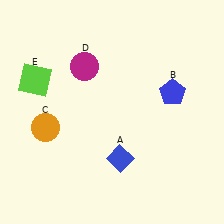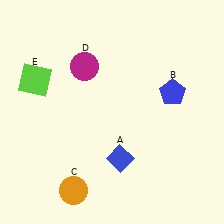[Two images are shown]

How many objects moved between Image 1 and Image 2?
1 object moved between the two images.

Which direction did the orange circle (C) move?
The orange circle (C) moved down.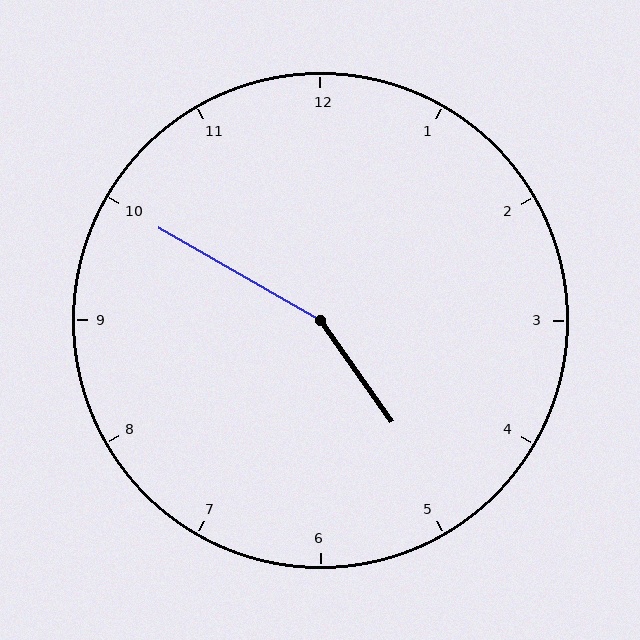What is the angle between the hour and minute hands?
Approximately 155 degrees.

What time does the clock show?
4:50.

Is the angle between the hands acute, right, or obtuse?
It is obtuse.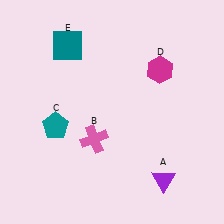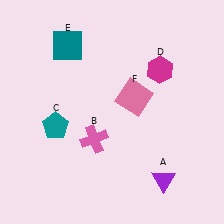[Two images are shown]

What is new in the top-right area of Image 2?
A pink square (F) was added in the top-right area of Image 2.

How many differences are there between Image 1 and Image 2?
There is 1 difference between the two images.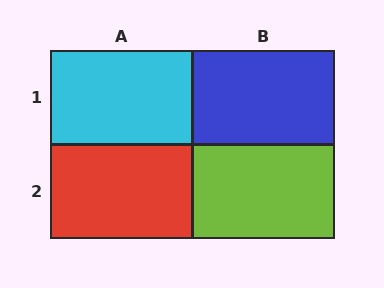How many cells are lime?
1 cell is lime.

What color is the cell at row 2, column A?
Red.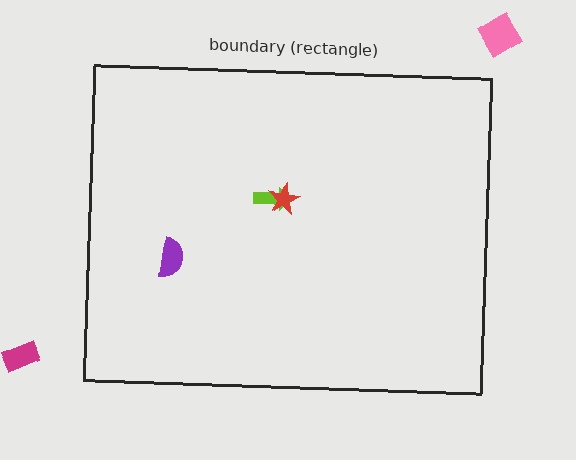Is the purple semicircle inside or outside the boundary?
Inside.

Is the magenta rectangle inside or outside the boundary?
Outside.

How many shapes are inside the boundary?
3 inside, 2 outside.